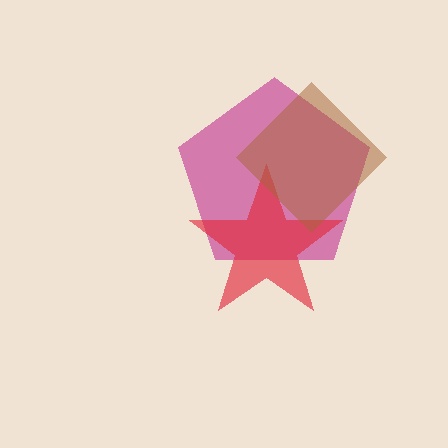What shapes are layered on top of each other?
The layered shapes are: a magenta pentagon, a red star, a brown diamond.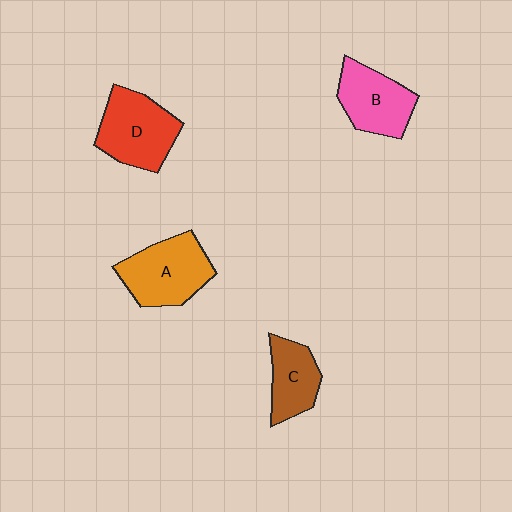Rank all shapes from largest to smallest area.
From largest to smallest: A (orange), D (red), B (pink), C (brown).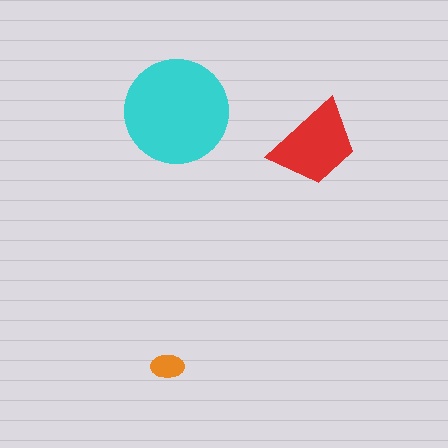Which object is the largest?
The cyan circle.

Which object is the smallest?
The orange ellipse.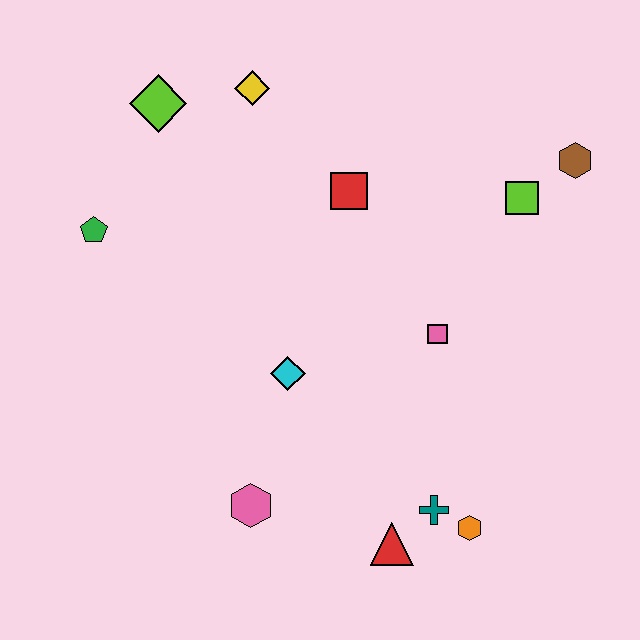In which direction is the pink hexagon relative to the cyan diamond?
The pink hexagon is below the cyan diamond.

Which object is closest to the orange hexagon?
The teal cross is closest to the orange hexagon.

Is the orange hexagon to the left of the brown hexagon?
Yes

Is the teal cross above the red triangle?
Yes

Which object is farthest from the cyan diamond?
The brown hexagon is farthest from the cyan diamond.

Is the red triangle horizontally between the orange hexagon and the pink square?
No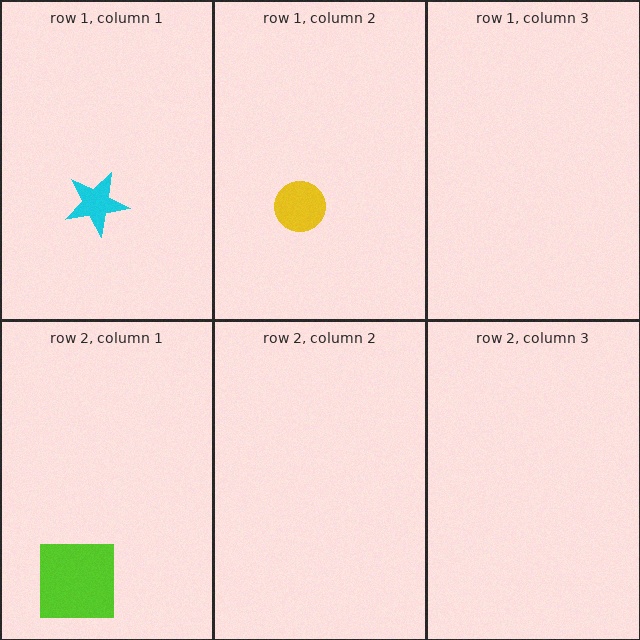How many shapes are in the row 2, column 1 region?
1.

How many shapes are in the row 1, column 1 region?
1.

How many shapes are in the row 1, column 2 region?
1.